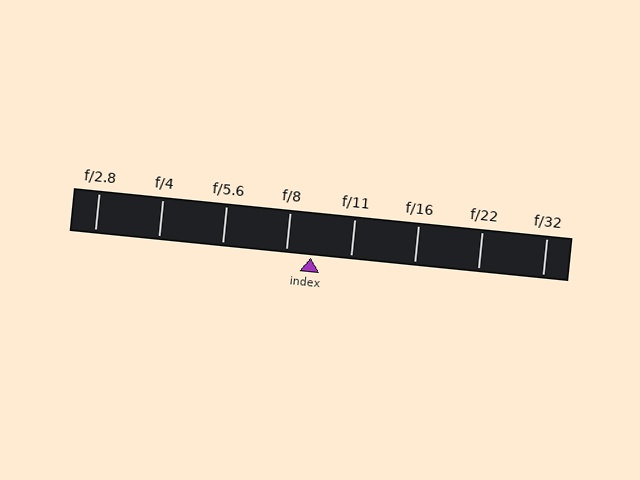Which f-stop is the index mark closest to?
The index mark is closest to f/8.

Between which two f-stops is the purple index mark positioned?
The index mark is between f/8 and f/11.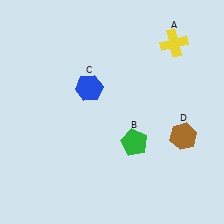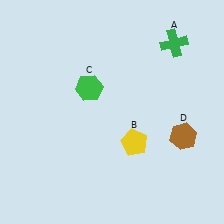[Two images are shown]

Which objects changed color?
A changed from yellow to green. B changed from green to yellow. C changed from blue to green.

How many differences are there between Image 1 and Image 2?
There are 3 differences between the two images.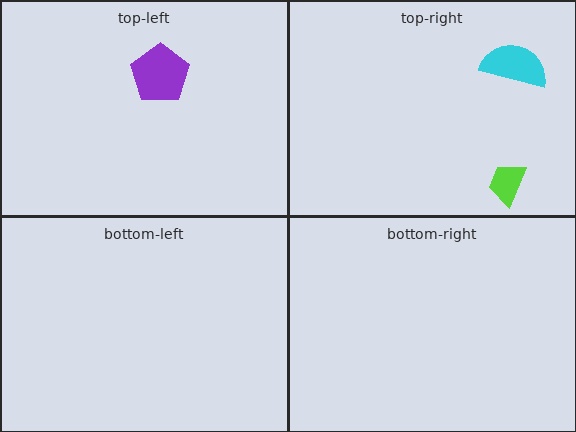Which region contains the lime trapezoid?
The top-right region.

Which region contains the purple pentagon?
The top-left region.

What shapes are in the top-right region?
The lime trapezoid, the cyan semicircle.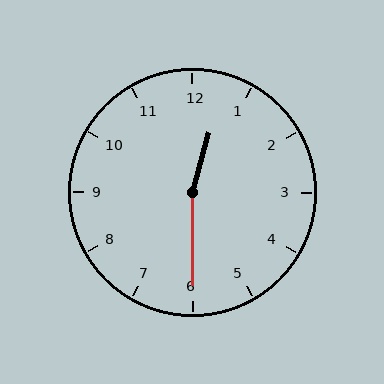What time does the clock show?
12:30.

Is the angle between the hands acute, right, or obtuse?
It is obtuse.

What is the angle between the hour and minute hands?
Approximately 165 degrees.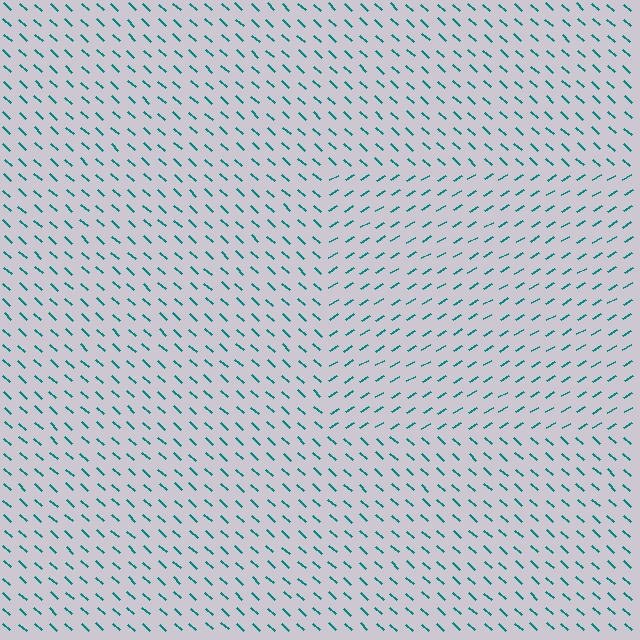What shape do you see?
I see a rectangle.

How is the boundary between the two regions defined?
The boundary is defined purely by a change in line orientation (approximately 73 degrees difference). All lines are the same color and thickness.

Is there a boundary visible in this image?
Yes, there is a texture boundary formed by a change in line orientation.